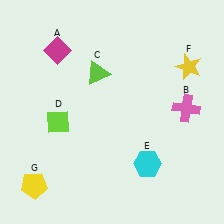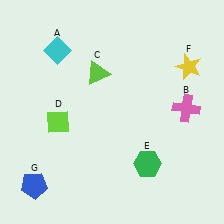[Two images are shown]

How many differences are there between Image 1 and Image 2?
There are 3 differences between the two images.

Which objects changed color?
A changed from magenta to cyan. E changed from cyan to green. G changed from yellow to blue.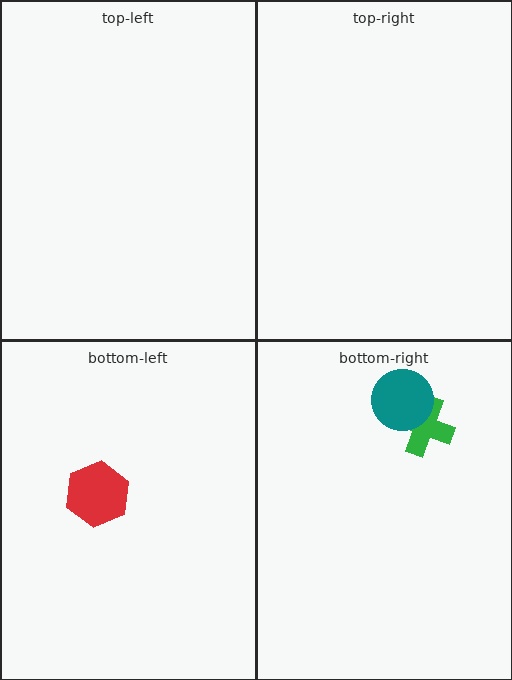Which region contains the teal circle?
The bottom-right region.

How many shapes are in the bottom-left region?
1.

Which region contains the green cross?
The bottom-right region.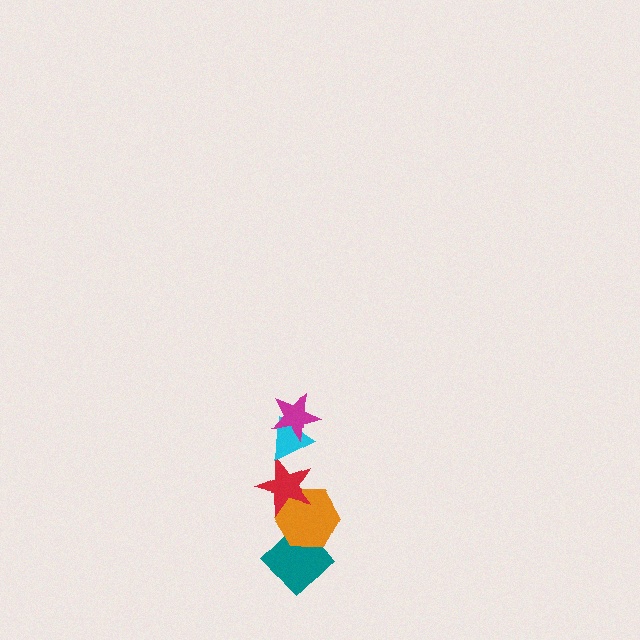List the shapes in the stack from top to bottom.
From top to bottom: the magenta star, the cyan triangle, the red star, the orange hexagon, the teal diamond.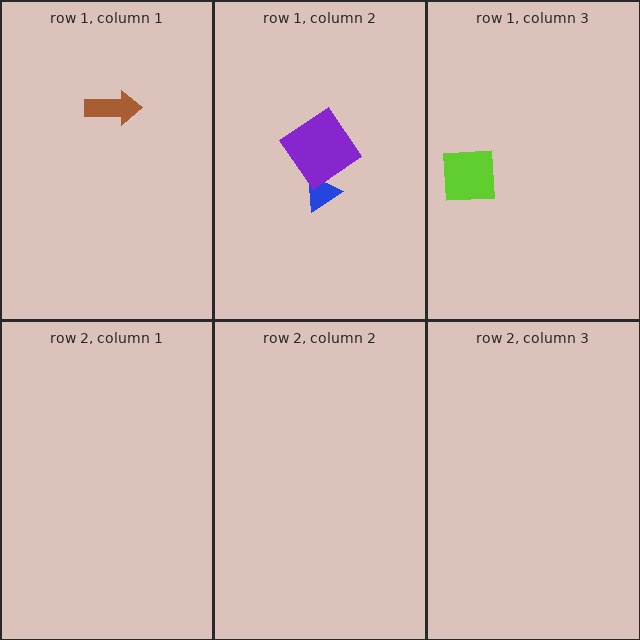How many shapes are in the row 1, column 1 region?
1.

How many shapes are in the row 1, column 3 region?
1.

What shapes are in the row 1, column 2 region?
The blue triangle, the purple diamond.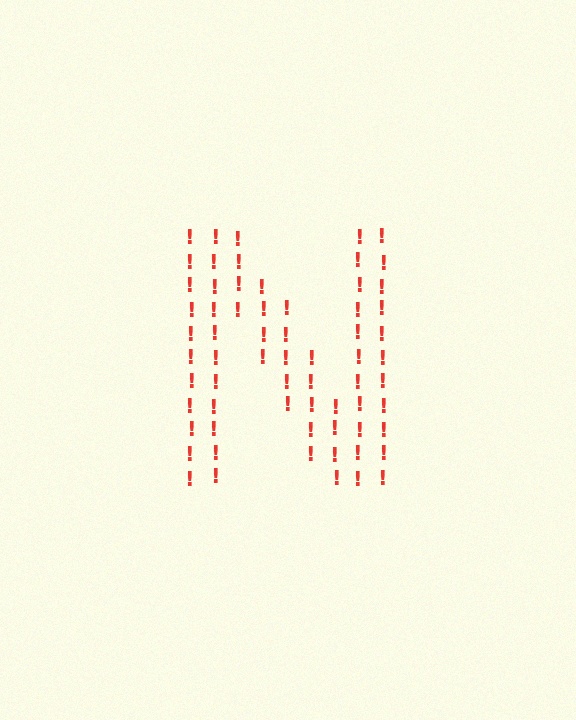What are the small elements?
The small elements are exclamation marks.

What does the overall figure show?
The overall figure shows the letter N.